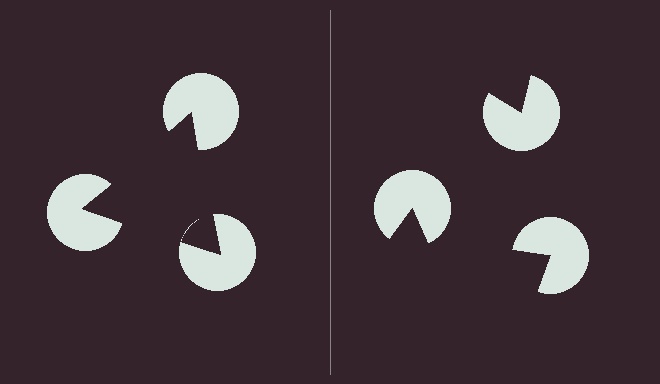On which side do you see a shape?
An illusory triangle appears on the left side. On the right side the wedge cuts are rotated, so no coherent shape forms.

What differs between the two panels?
The pac-man discs are positioned identically on both sides; only the wedge orientations differ. On the left they align to a triangle; on the right they are misaligned.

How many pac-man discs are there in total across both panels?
6 — 3 on each side.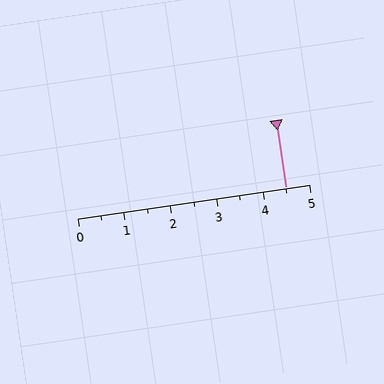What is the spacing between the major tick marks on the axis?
The major ticks are spaced 1 apart.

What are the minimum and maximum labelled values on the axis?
The axis runs from 0 to 5.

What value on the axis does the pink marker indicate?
The marker indicates approximately 4.5.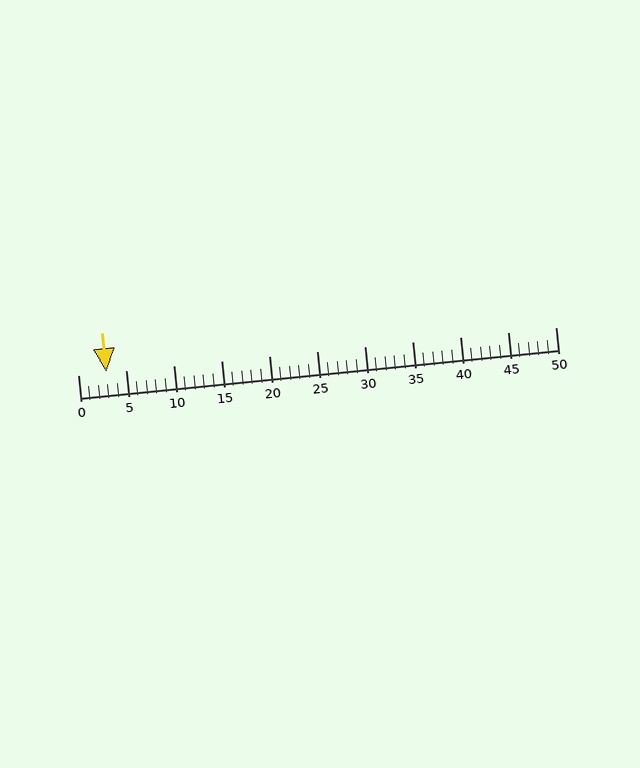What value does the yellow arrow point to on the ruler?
The yellow arrow points to approximately 3.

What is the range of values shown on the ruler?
The ruler shows values from 0 to 50.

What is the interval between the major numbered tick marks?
The major tick marks are spaced 5 units apart.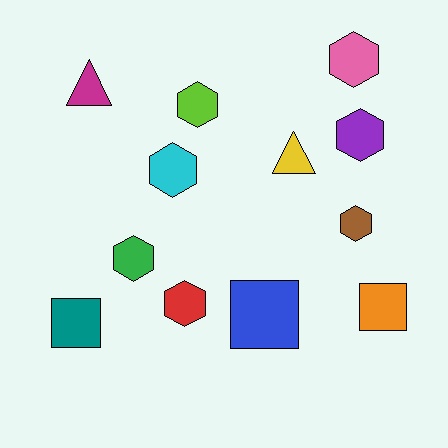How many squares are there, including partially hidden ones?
There are 3 squares.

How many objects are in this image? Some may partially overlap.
There are 12 objects.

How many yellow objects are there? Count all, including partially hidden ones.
There is 1 yellow object.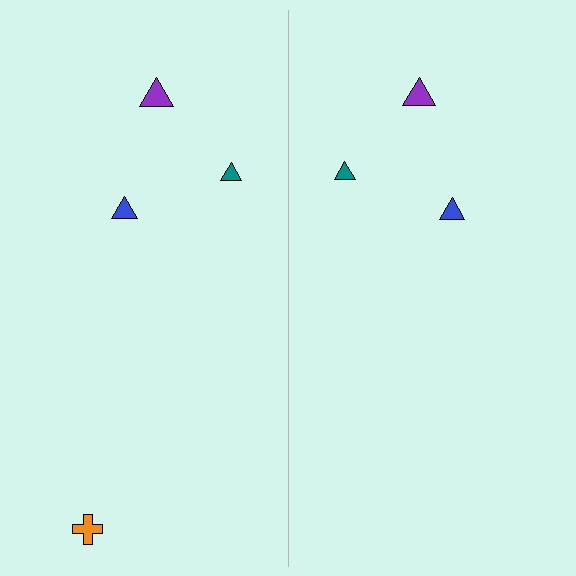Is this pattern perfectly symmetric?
No, the pattern is not perfectly symmetric. A orange cross is missing from the right side.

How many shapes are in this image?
There are 7 shapes in this image.